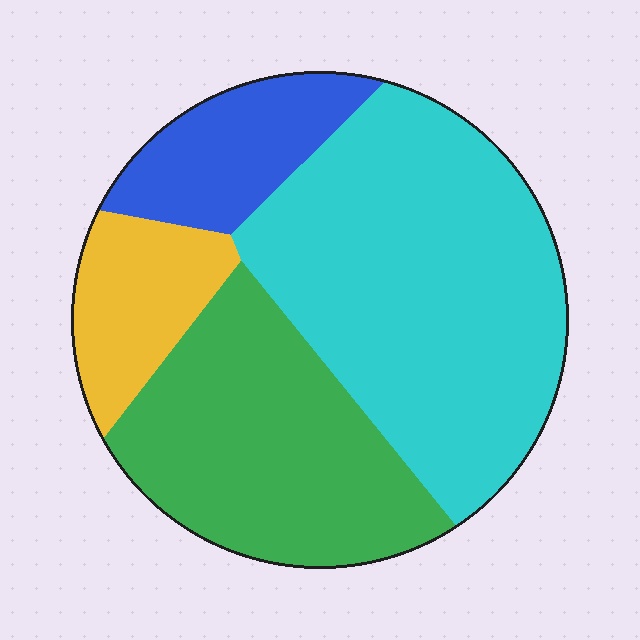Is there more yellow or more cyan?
Cyan.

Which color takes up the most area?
Cyan, at roughly 45%.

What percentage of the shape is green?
Green takes up about one third (1/3) of the shape.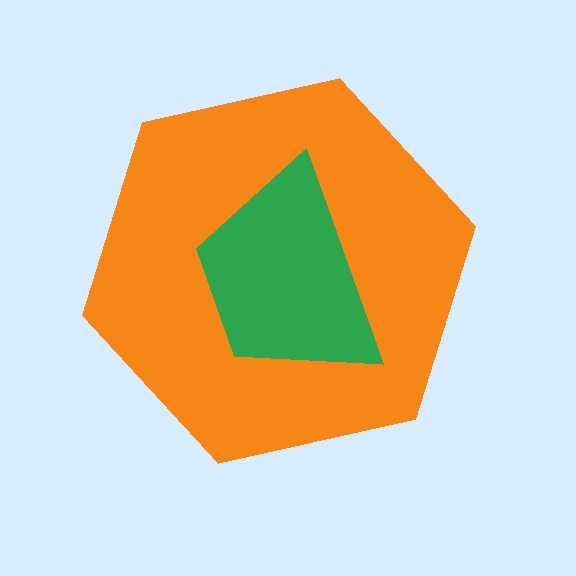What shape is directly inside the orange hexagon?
The green trapezoid.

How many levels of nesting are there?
2.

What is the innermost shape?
The green trapezoid.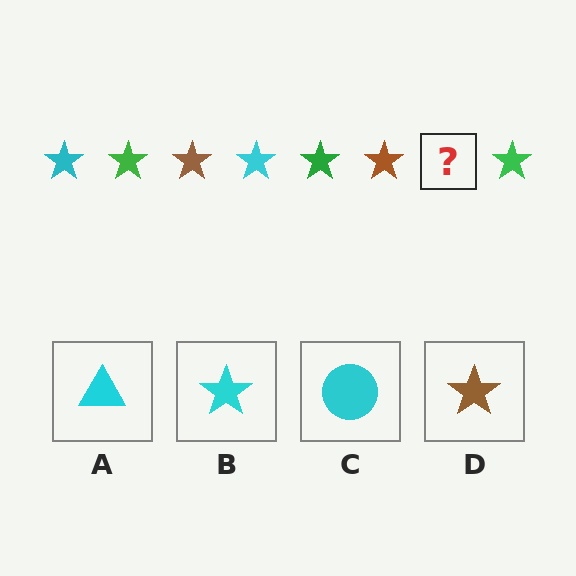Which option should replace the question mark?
Option B.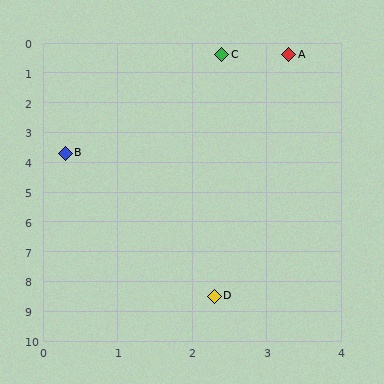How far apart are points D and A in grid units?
Points D and A are about 8.2 grid units apart.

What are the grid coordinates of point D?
Point D is at approximately (2.3, 8.5).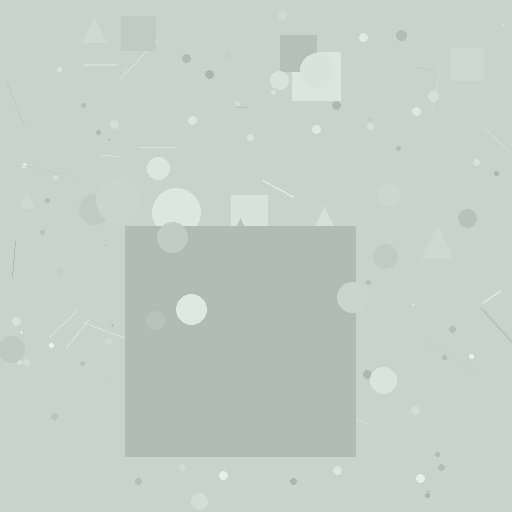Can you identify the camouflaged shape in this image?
The camouflaged shape is a square.